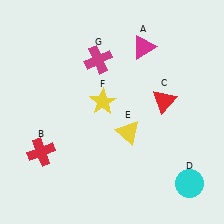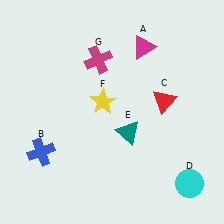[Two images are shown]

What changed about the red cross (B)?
In Image 1, B is red. In Image 2, it changed to blue.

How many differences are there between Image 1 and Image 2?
There are 2 differences between the two images.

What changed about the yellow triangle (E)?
In Image 1, E is yellow. In Image 2, it changed to teal.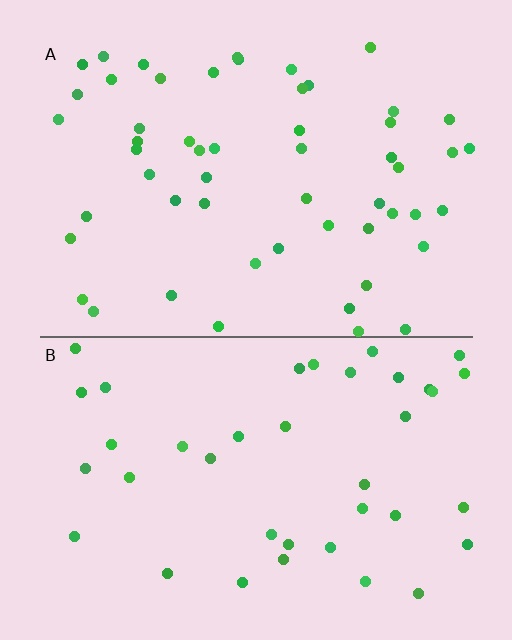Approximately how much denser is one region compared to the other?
Approximately 1.4× — region A over region B.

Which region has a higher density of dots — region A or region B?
A (the top).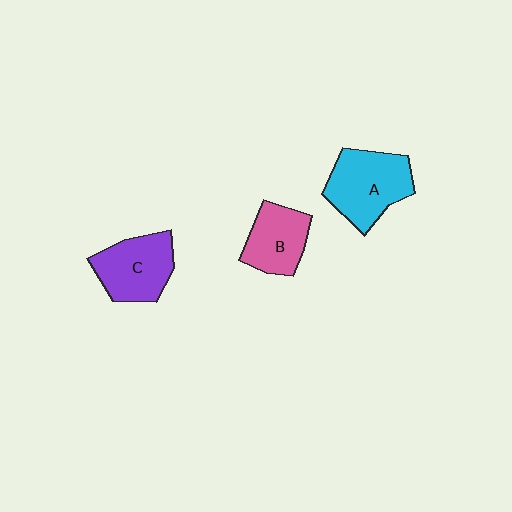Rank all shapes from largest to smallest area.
From largest to smallest: A (cyan), C (purple), B (pink).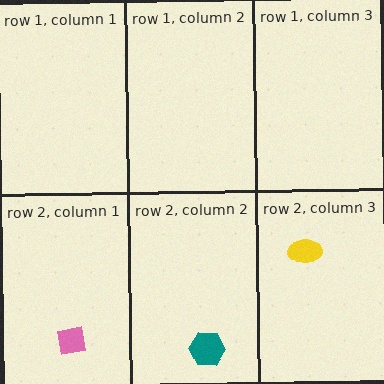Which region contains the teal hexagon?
The row 2, column 2 region.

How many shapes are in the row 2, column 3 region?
1.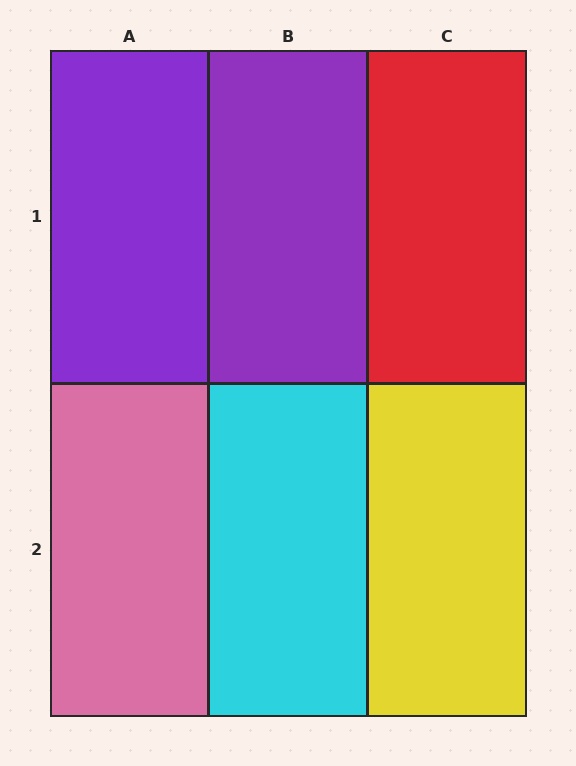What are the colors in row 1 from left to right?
Purple, purple, red.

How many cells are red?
1 cell is red.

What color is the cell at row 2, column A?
Pink.